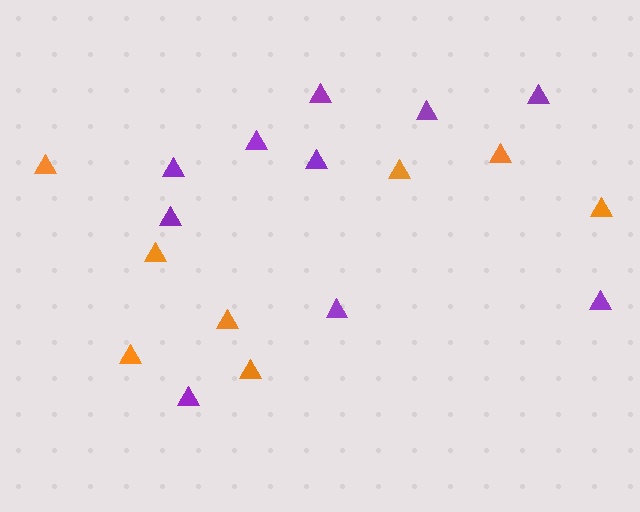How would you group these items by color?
There are 2 groups: one group of purple triangles (10) and one group of orange triangles (8).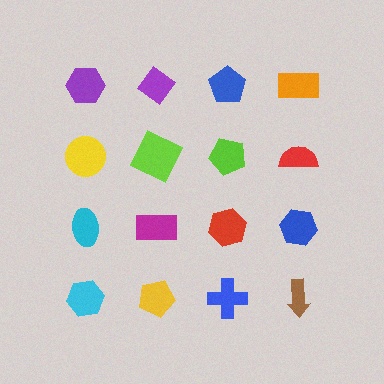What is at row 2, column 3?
A lime pentagon.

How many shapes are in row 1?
4 shapes.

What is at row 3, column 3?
A red hexagon.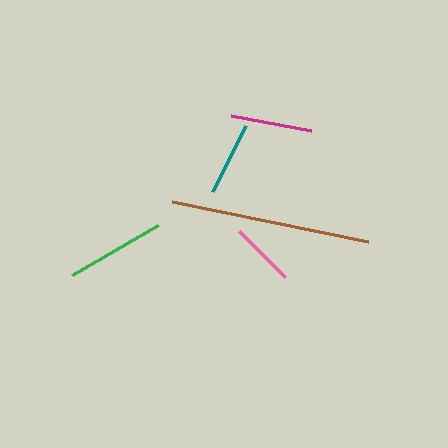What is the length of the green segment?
The green segment is approximately 100 pixels long.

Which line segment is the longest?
The brown line is the longest at approximately 199 pixels.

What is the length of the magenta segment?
The magenta segment is approximately 82 pixels long.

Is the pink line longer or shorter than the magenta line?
The magenta line is longer than the pink line.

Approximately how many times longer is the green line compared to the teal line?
The green line is approximately 1.3 times the length of the teal line.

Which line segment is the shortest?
The pink line is the shortest at approximately 66 pixels.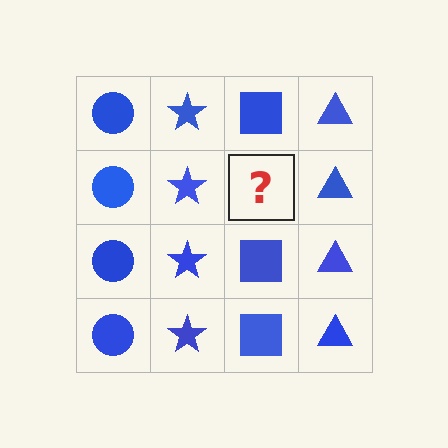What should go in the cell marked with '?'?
The missing cell should contain a blue square.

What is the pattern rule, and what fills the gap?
The rule is that each column has a consistent shape. The gap should be filled with a blue square.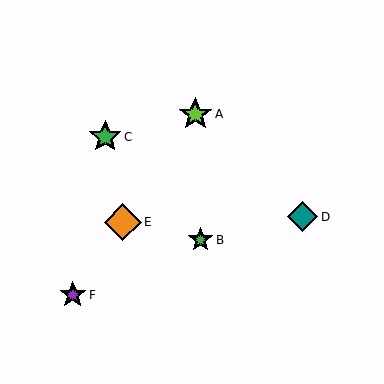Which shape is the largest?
The orange diamond (labeled E) is the largest.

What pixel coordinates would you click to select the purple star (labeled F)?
Click at (73, 295) to select the purple star F.